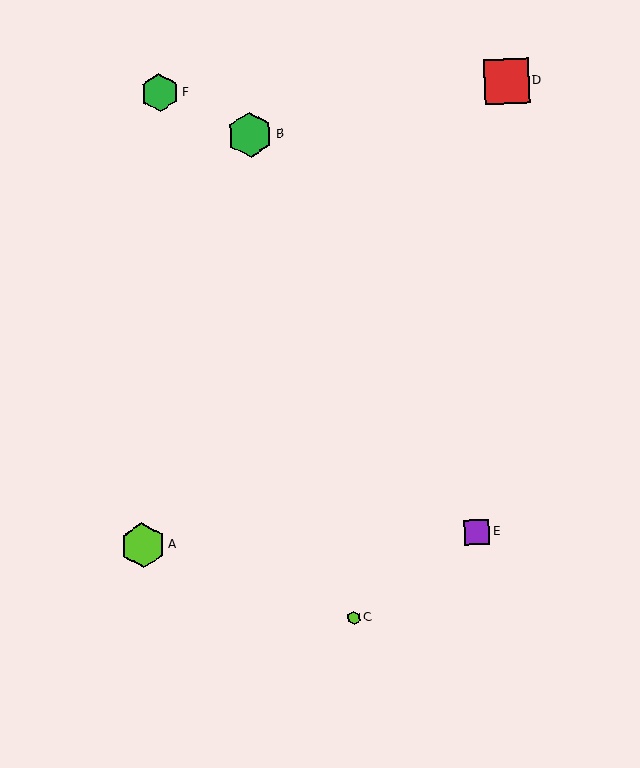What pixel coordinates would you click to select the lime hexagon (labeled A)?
Click at (143, 545) to select the lime hexagon A.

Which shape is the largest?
The green hexagon (labeled B) is the largest.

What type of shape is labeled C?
Shape C is a lime hexagon.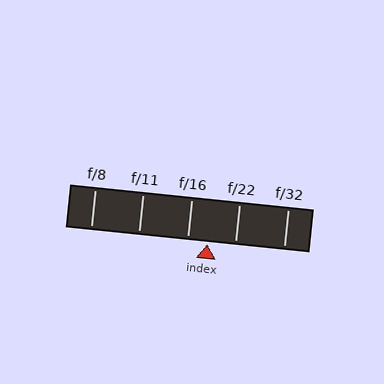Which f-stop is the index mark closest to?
The index mark is closest to f/16.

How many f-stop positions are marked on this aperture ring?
There are 5 f-stop positions marked.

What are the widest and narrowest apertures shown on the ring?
The widest aperture shown is f/8 and the narrowest is f/32.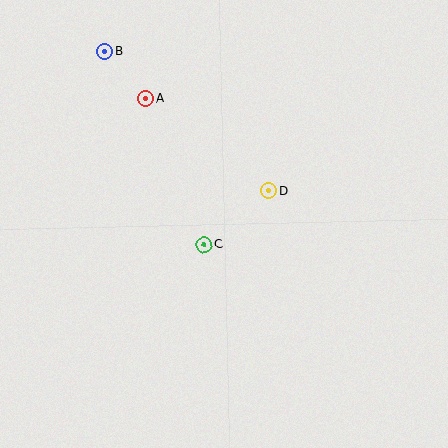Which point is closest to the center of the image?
Point C at (204, 245) is closest to the center.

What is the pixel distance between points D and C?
The distance between D and C is 85 pixels.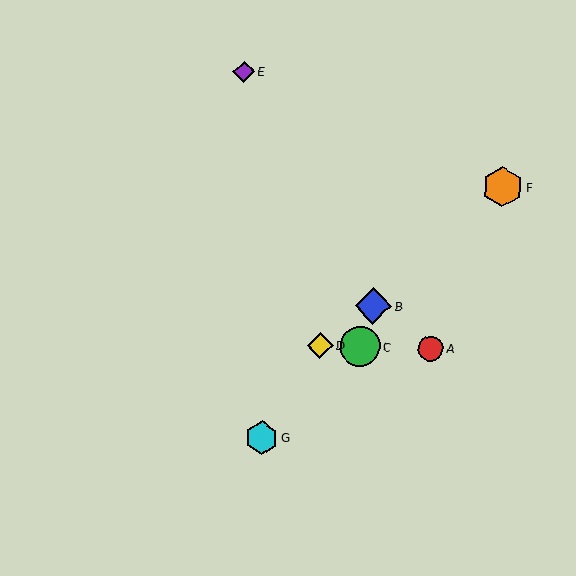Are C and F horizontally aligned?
No, C is at y≈347 and F is at y≈187.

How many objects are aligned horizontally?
3 objects (A, C, D) are aligned horizontally.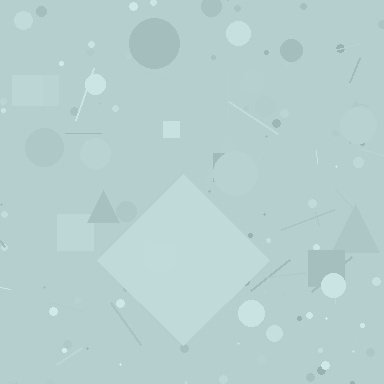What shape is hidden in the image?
A diamond is hidden in the image.